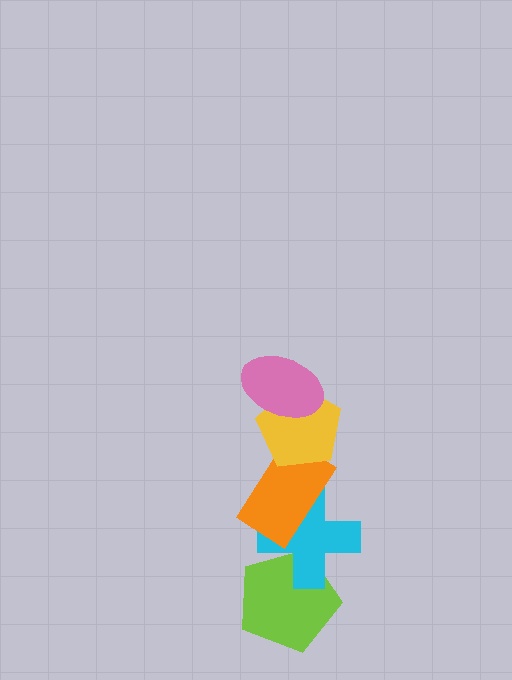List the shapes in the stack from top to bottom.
From top to bottom: the pink ellipse, the yellow pentagon, the orange rectangle, the cyan cross, the lime pentagon.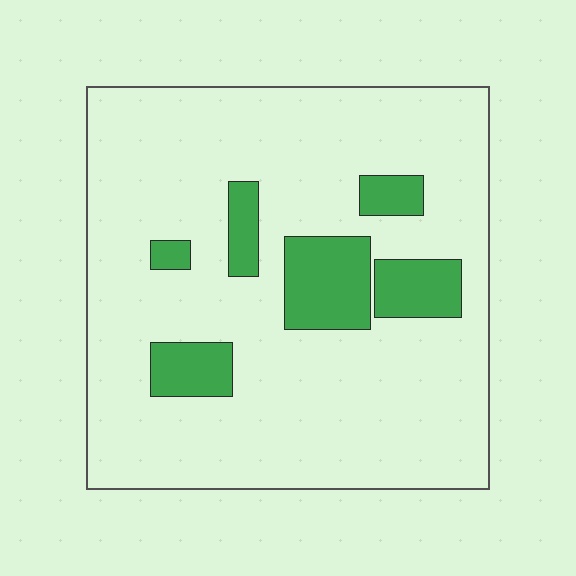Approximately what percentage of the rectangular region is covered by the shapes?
Approximately 15%.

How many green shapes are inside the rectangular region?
6.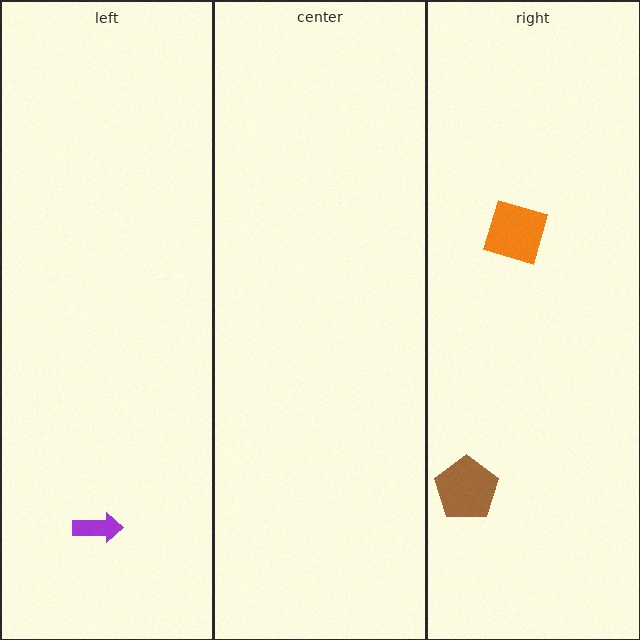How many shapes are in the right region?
2.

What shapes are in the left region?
The purple arrow.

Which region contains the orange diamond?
The right region.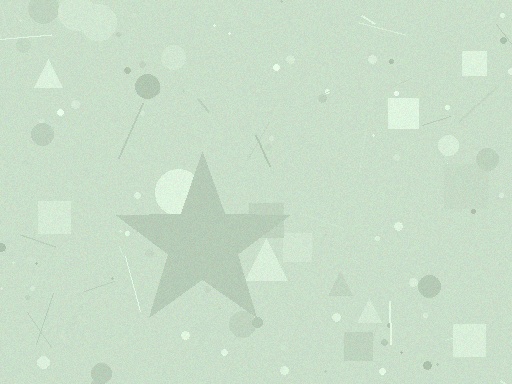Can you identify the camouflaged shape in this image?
The camouflaged shape is a star.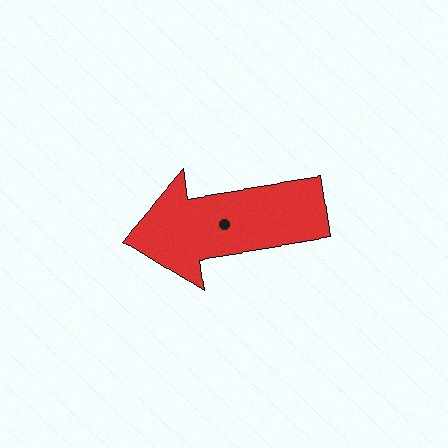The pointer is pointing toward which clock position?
Roughly 9 o'clock.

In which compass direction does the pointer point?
West.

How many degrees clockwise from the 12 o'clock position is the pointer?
Approximately 262 degrees.